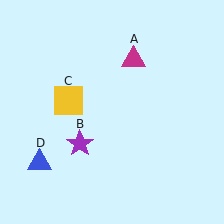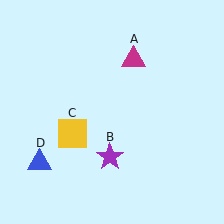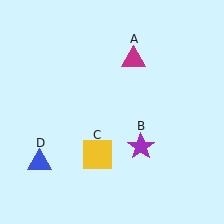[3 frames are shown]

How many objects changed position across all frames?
2 objects changed position: purple star (object B), yellow square (object C).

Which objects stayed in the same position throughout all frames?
Magenta triangle (object A) and blue triangle (object D) remained stationary.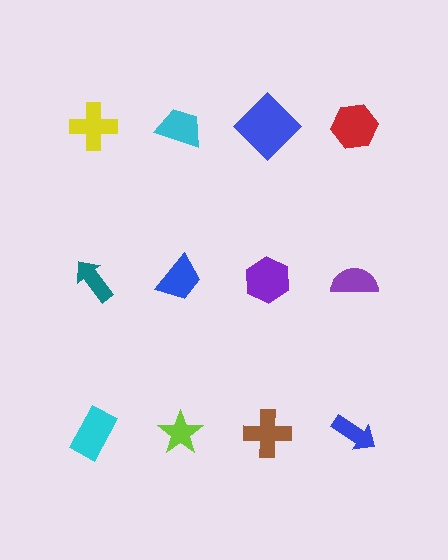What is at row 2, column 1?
A teal arrow.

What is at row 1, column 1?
A yellow cross.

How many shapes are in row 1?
4 shapes.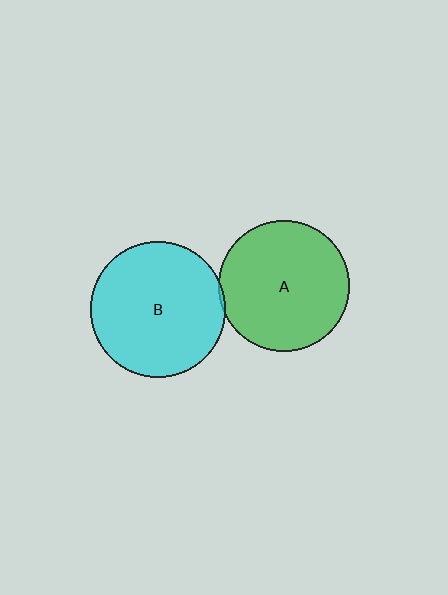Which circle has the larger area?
Circle B (cyan).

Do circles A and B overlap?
Yes.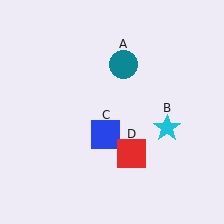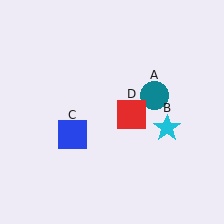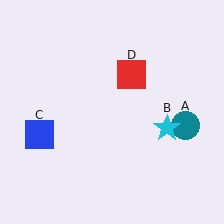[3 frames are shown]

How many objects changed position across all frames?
3 objects changed position: teal circle (object A), blue square (object C), red square (object D).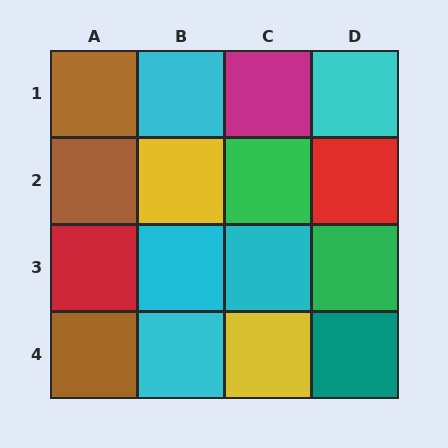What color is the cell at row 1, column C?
Magenta.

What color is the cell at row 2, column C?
Green.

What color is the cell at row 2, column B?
Yellow.